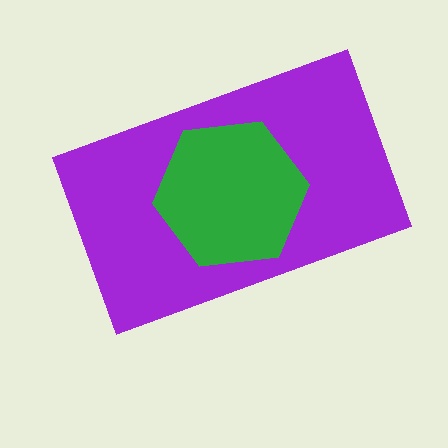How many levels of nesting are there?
2.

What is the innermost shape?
The green hexagon.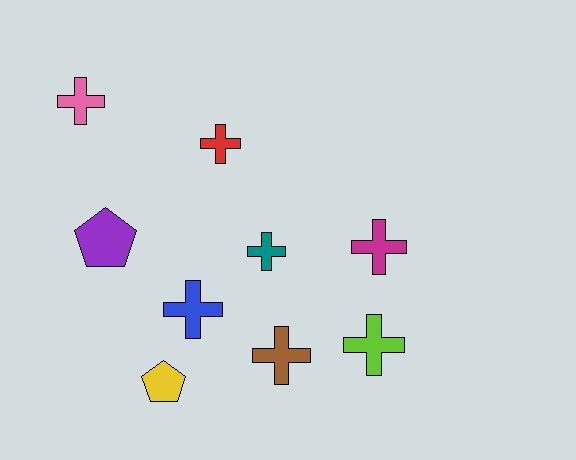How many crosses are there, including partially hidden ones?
There are 7 crosses.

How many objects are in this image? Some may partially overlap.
There are 9 objects.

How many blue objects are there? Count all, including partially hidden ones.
There is 1 blue object.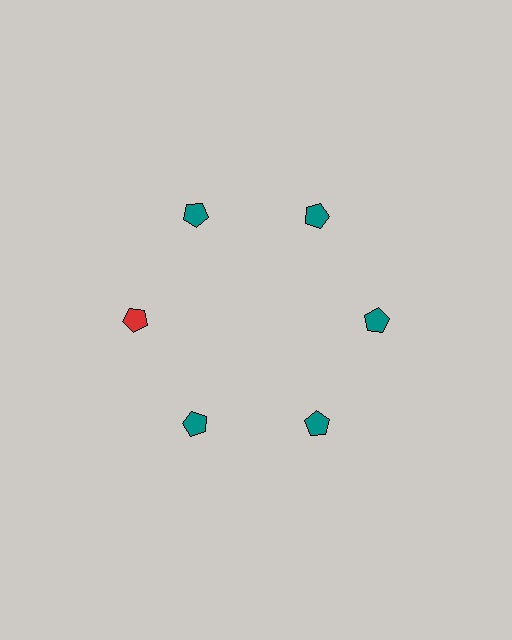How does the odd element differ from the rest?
It has a different color: red instead of teal.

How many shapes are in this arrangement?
There are 6 shapes arranged in a ring pattern.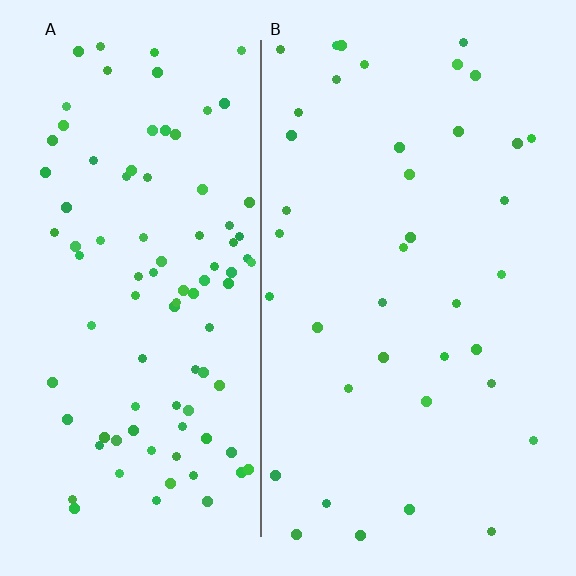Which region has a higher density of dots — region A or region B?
A (the left).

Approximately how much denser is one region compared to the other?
Approximately 2.5× — region A over region B.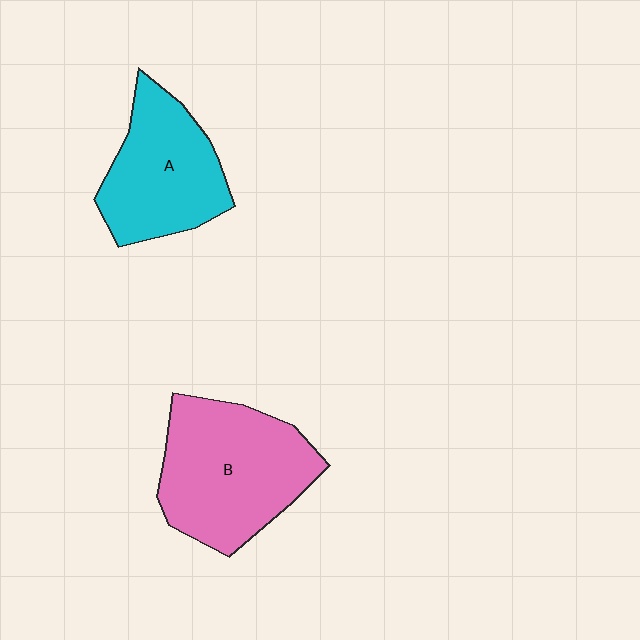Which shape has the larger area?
Shape B (pink).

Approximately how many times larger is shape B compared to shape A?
Approximately 1.3 times.